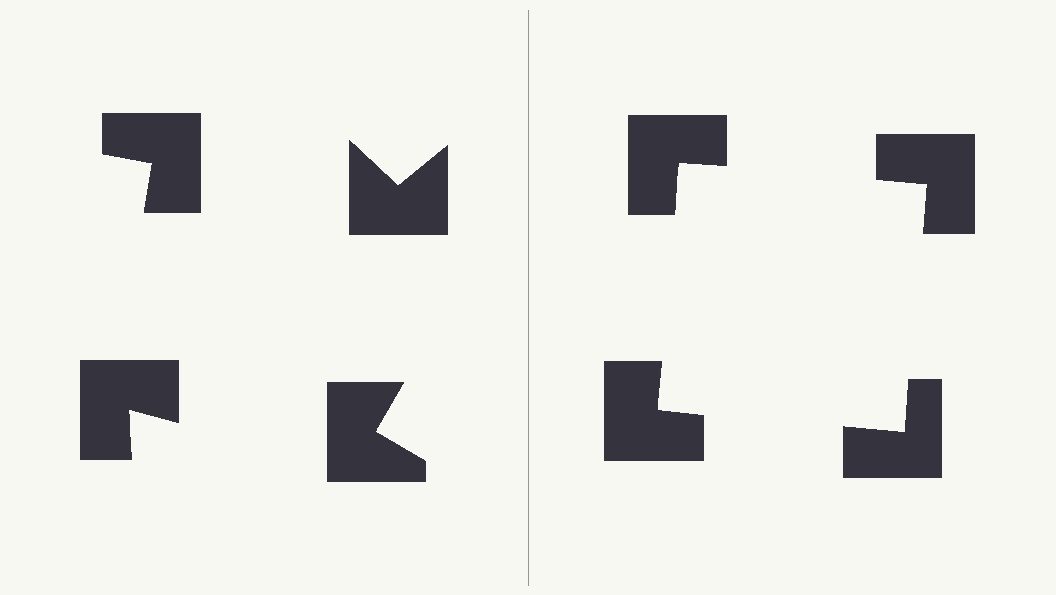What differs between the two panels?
The notched squares are positioned identically on both sides; only the wedge orientations differ. On the right they align to a square; on the left they are misaligned.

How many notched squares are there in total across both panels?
8 — 4 on each side.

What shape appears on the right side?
An illusory square.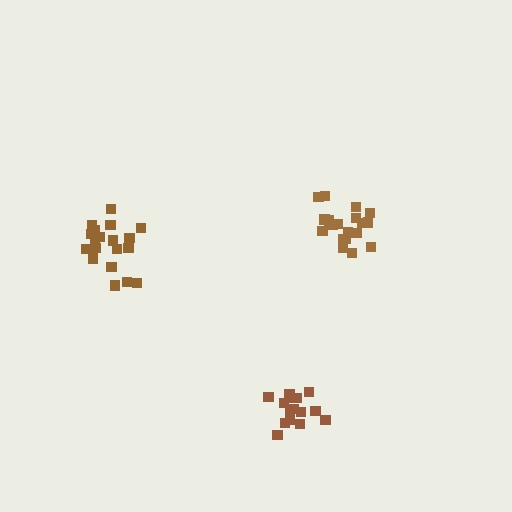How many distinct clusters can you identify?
There are 3 distinct clusters.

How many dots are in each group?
Group 1: 19 dots, Group 2: 19 dots, Group 3: 15 dots (53 total).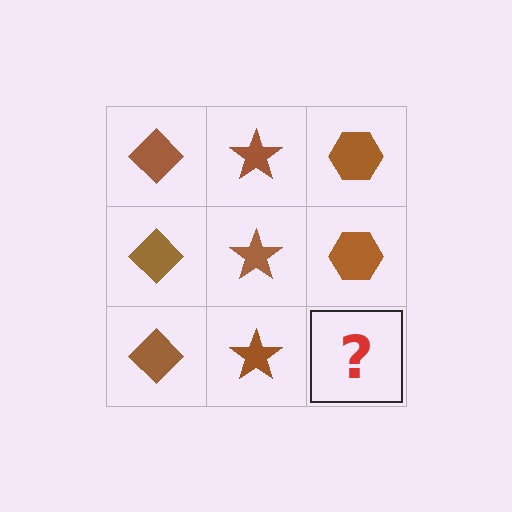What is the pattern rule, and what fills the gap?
The rule is that each column has a consistent shape. The gap should be filled with a brown hexagon.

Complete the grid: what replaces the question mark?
The question mark should be replaced with a brown hexagon.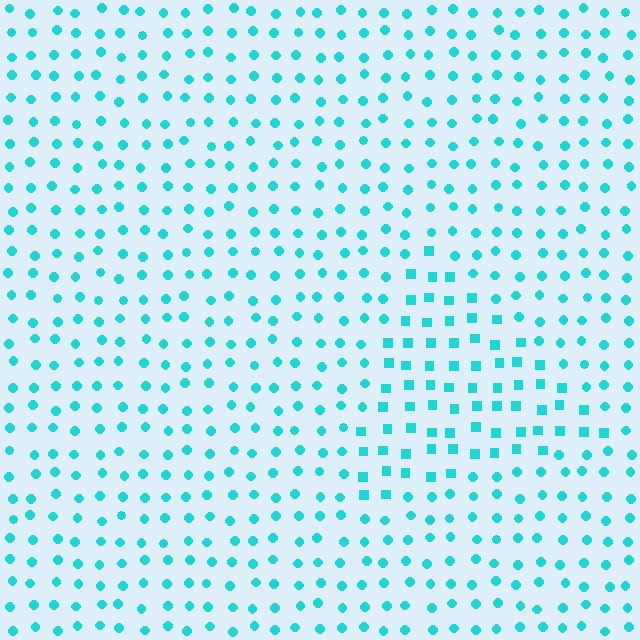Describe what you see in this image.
The image is filled with small cyan elements arranged in a uniform grid. A triangle-shaped region contains squares, while the surrounding area contains circles. The boundary is defined purely by the change in element shape.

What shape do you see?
I see a triangle.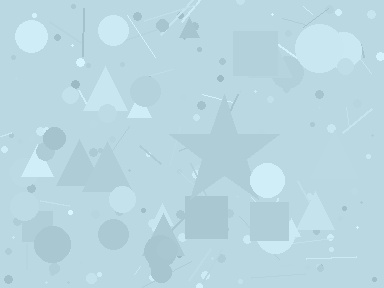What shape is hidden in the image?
A star is hidden in the image.